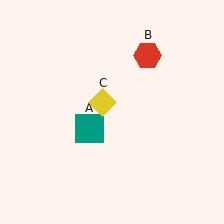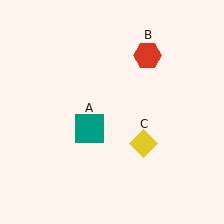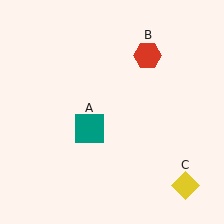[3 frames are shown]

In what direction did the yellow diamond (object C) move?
The yellow diamond (object C) moved down and to the right.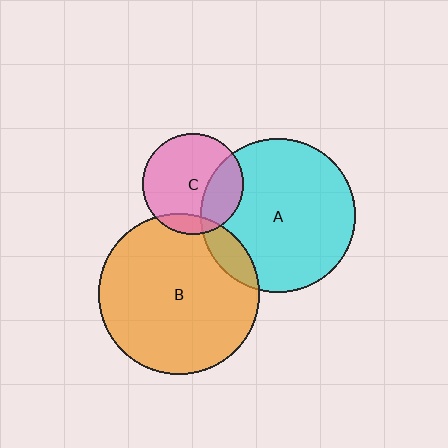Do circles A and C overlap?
Yes.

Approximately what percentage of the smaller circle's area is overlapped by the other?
Approximately 25%.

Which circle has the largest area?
Circle B (orange).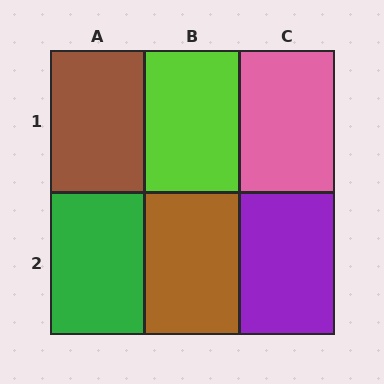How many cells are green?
1 cell is green.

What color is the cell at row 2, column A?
Green.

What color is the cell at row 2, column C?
Purple.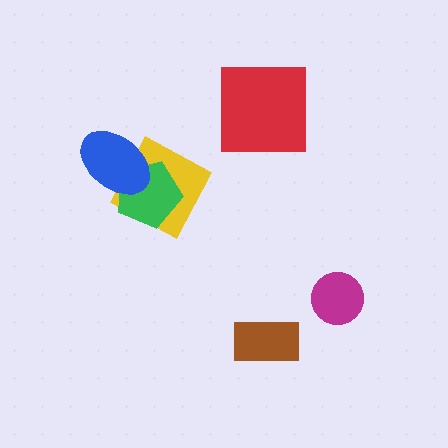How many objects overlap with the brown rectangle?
0 objects overlap with the brown rectangle.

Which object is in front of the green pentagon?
The blue ellipse is in front of the green pentagon.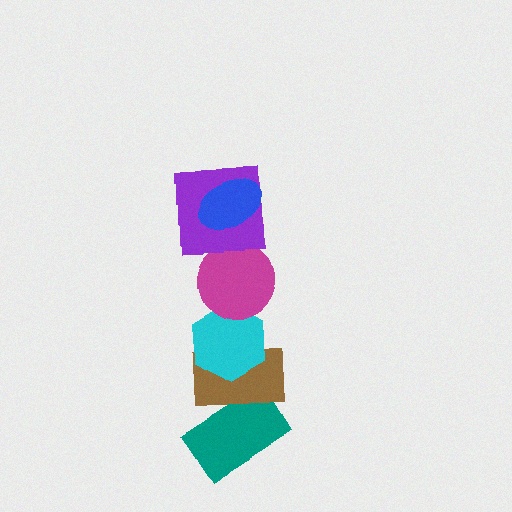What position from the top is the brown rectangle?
The brown rectangle is 5th from the top.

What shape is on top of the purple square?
The blue ellipse is on top of the purple square.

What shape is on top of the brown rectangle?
The cyan hexagon is on top of the brown rectangle.